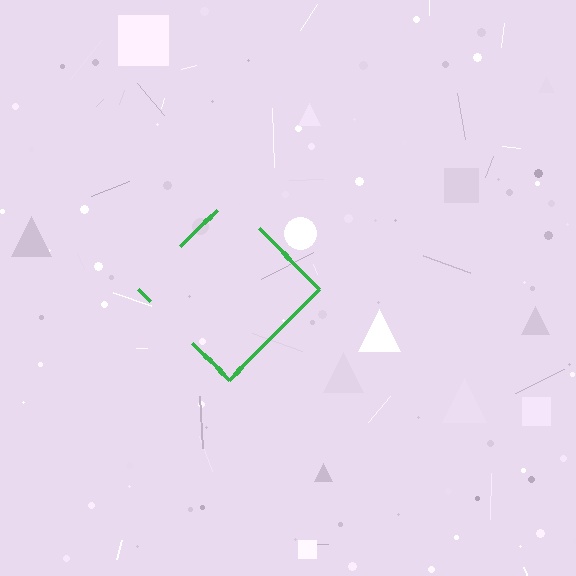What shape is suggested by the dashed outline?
The dashed outline suggests a diamond.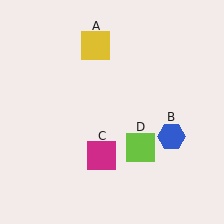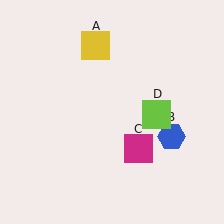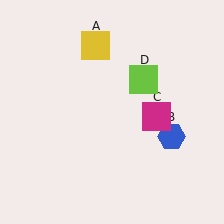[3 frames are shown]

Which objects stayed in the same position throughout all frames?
Yellow square (object A) and blue hexagon (object B) remained stationary.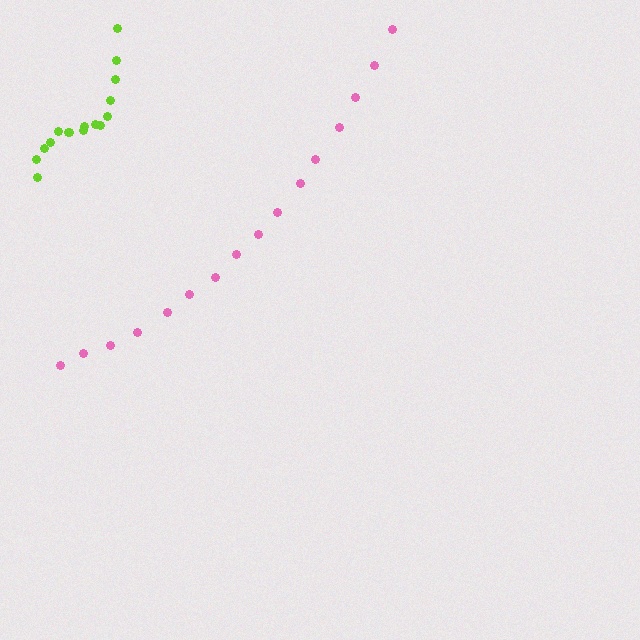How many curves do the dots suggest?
There are 2 distinct paths.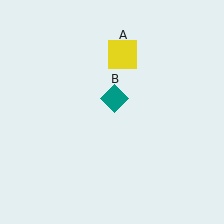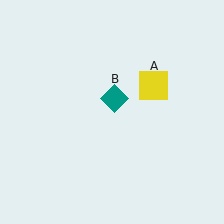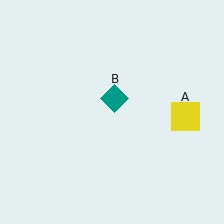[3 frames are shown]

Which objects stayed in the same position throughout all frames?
Teal diamond (object B) remained stationary.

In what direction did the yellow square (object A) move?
The yellow square (object A) moved down and to the right.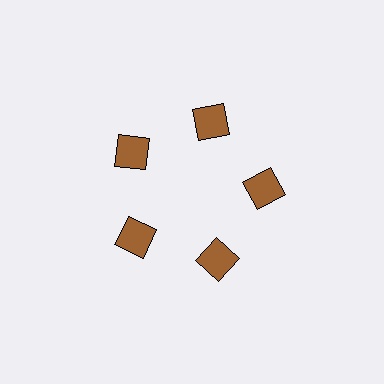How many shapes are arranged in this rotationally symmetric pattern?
There are 5 shapes, arranged in 5 groups of 1.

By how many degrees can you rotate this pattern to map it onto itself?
The pattern maps onto itself every 72 degrees of rotation.